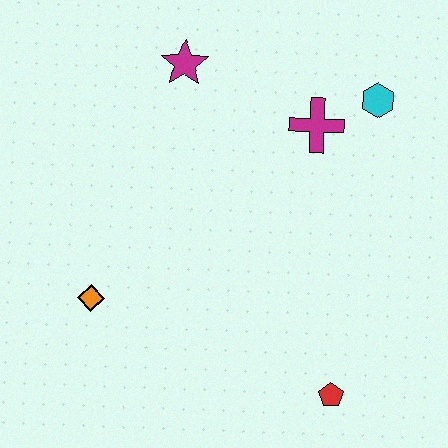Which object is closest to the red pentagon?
The orange diamond is closest to the red pentagon.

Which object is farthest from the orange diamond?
The cyan hexagon is farthest from the orange diamond.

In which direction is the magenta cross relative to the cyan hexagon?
The magenta cross is to the left of the cyan hexagon.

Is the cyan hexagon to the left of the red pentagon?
No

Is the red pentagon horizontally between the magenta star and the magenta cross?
No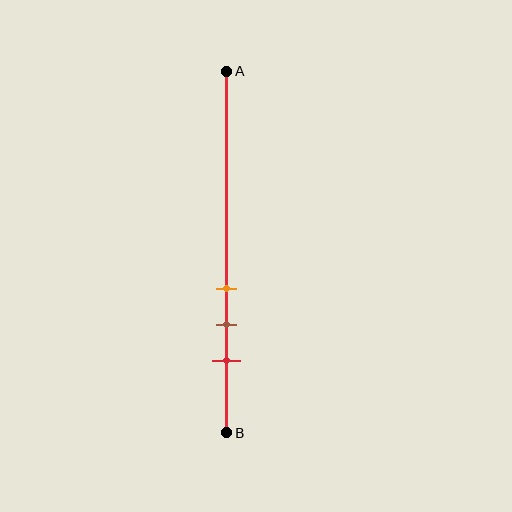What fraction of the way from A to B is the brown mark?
The brown mark is approximately 70% (0.7) of the way from A to B.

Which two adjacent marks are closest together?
The orange and brown marks are the closest adjacent pair.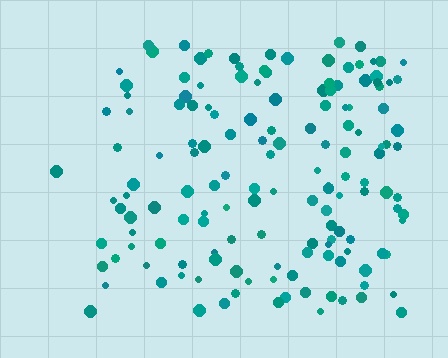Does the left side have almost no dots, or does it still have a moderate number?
Still a moderate number, just noticeably fewer than the right.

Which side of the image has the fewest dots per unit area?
The left.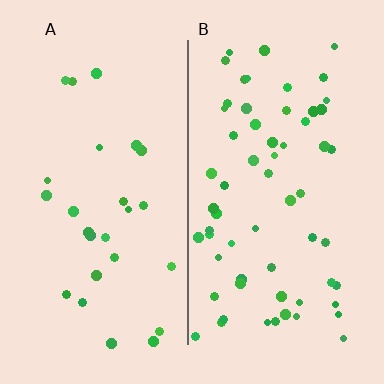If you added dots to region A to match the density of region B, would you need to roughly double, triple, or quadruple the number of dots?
Approximately double.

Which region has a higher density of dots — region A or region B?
B (the right).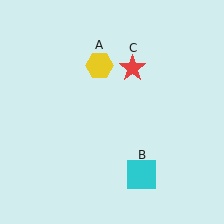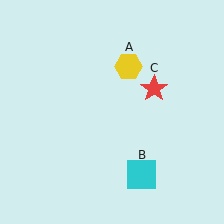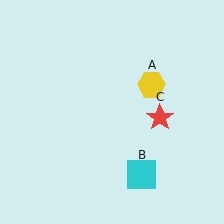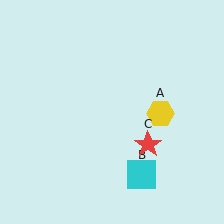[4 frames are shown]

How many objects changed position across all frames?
2 objects changed position: yellow hexagon (object A), red star (object C).